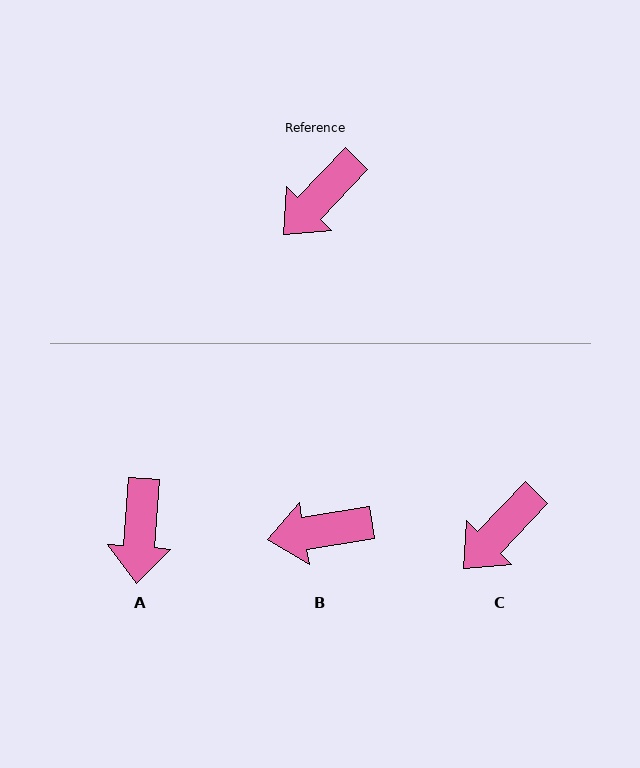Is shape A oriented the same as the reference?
No, it is off by about 40 degrees.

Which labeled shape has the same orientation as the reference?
C.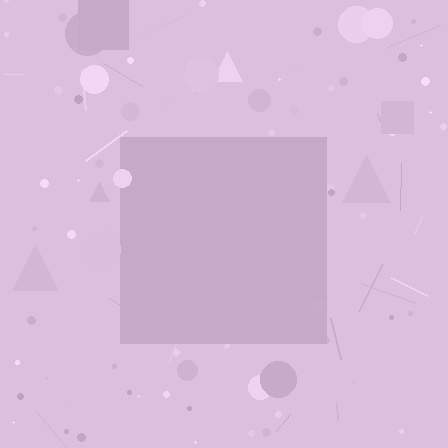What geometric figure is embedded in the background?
A square is embedded in the background.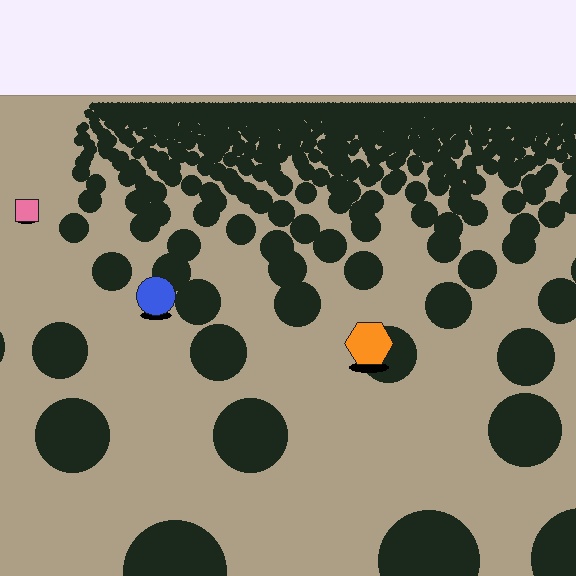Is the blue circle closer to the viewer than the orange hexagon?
No. The orange hexagon is closer — you can tell from the texture gradient: the ground texture is coarser near it.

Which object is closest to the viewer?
The orange hexagon is closest. The texture marks near it are larger and more spread out.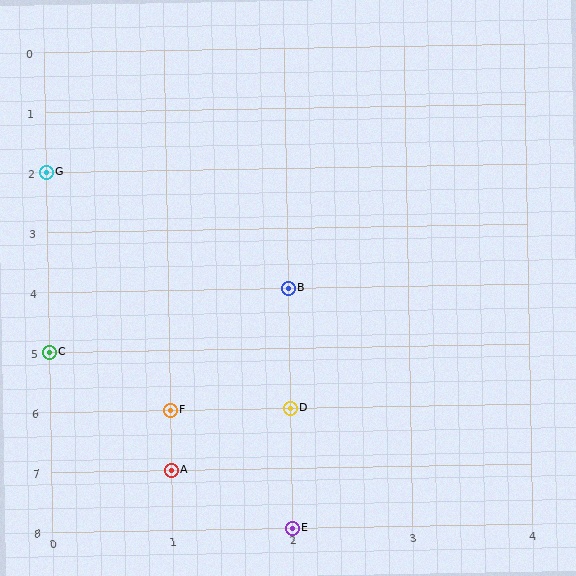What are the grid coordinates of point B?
Point B is at grid coordinates (2, 4).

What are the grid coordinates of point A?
Point A is at grid coordinates (1, 7).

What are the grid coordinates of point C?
Point C is at grid coordinates (0, 5).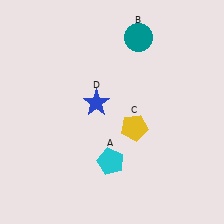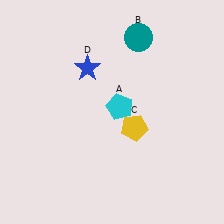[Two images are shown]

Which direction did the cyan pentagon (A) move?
The cyan pentagon (A) moved up.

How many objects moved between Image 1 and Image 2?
2 objects moved between the two images.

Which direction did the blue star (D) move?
The blue star (D) moved up.